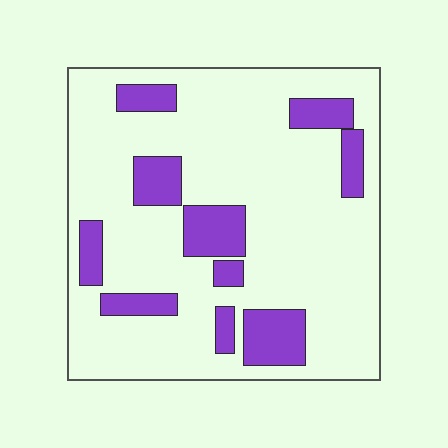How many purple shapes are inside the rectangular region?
10.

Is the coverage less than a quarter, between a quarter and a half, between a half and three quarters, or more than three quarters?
Less than a quarter.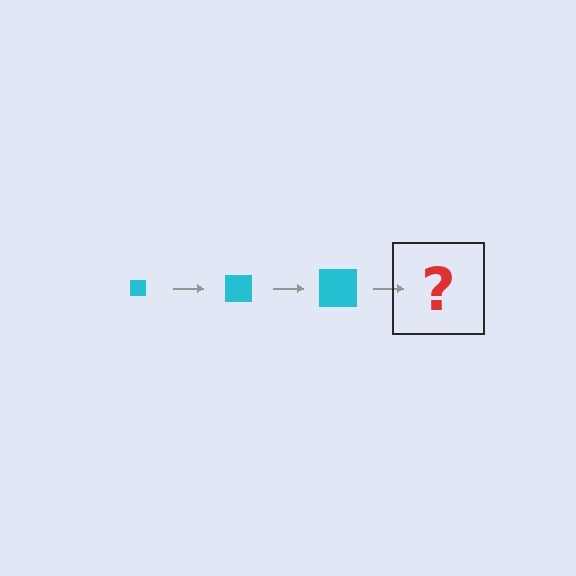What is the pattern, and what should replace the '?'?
The pattern is that the square gets progressively larger each step. The '?' should be a cyan square, larger than the previous one.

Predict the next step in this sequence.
The next step is a cyan square, larger than the previous one.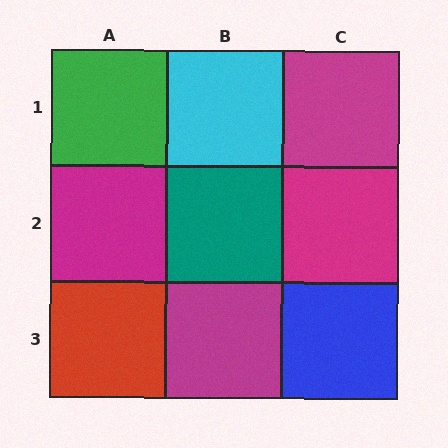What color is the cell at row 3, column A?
Red.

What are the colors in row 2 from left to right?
Magenta, teal, magenta.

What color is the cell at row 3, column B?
Magenta.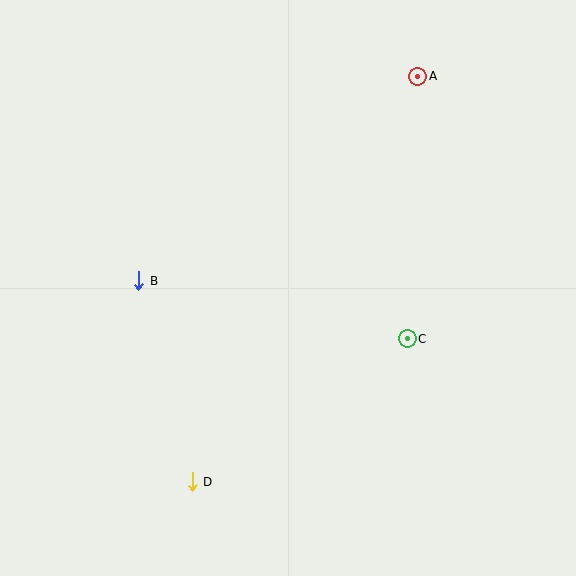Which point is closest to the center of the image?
Point C at (407, 339) is closest to the center.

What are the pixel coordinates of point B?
Point B is at (139, 281).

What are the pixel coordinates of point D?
Point D is at (192, 482).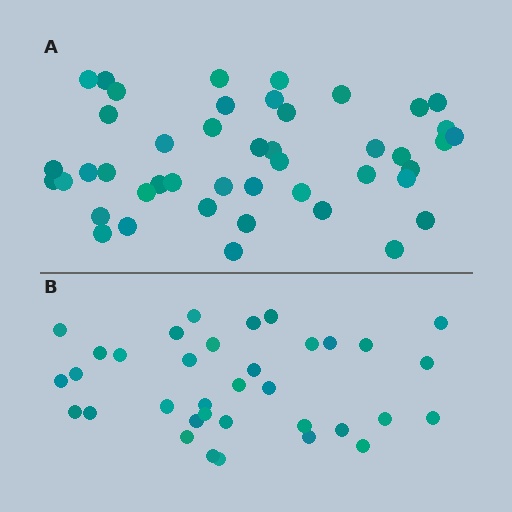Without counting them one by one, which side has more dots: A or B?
Region A (the top region) has more dots.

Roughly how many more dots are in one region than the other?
Region A has roughly 10 or so more dots than region B.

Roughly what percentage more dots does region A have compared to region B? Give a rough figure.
About 30% more.